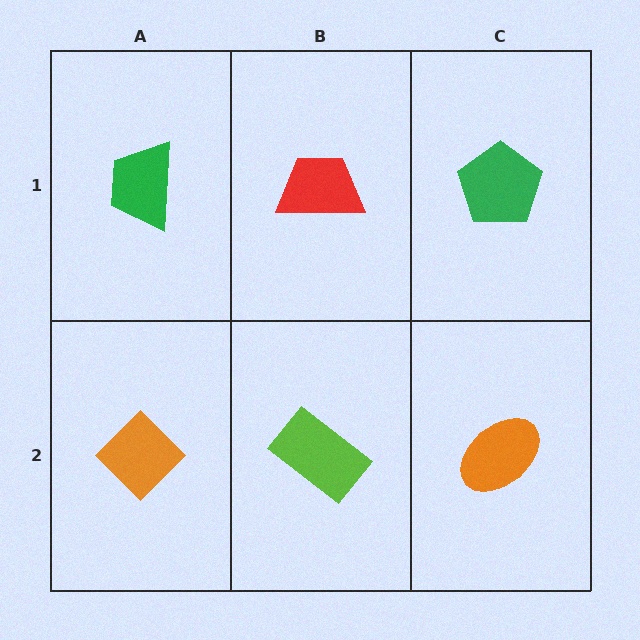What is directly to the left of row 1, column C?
A red trapezoid.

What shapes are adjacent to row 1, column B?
A lime rectangle (row 2, column B), a green trapezoid (row 1, column A), a green pentagon (row 1, column C).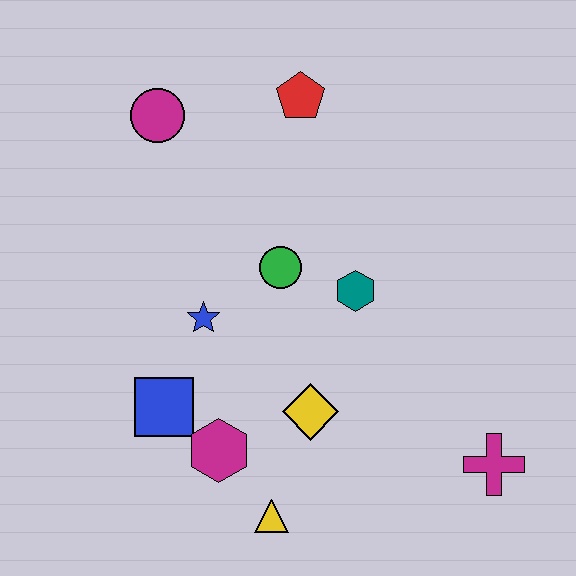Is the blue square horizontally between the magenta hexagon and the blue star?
No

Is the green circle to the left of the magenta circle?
No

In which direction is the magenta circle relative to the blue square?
The magenta circle is above the blue square.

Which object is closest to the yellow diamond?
The magenta hexagon is closest to the yellow diamond.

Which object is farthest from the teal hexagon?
The magenta circle is farthest from the teal hexagon.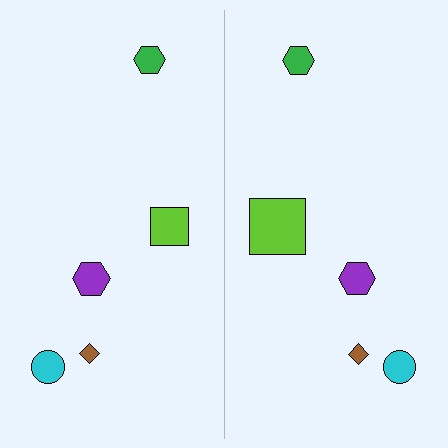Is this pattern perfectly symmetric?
No, the pattern is not perfectly symmetric. The lime square on the right side has a different size than its mirror counterpart.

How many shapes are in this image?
There are 10 shapes in this image.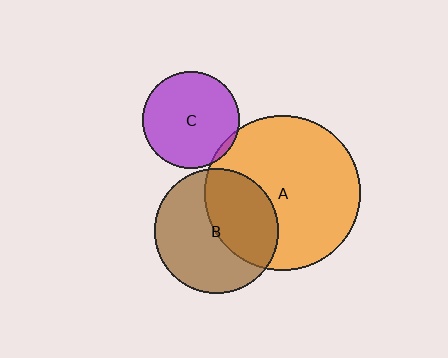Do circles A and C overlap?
Yes.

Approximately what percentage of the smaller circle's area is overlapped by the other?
Approximately 5%.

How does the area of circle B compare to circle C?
Approximately 1.7 times.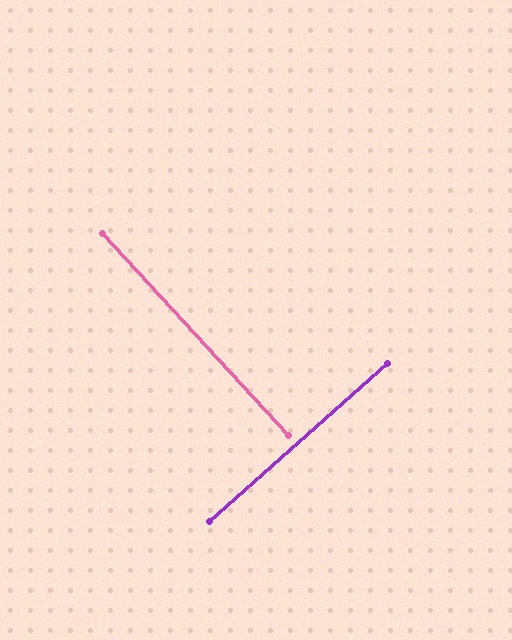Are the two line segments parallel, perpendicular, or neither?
Perpendicular — they meet at approximately 89°.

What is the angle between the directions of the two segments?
Approximately 89 degrees.